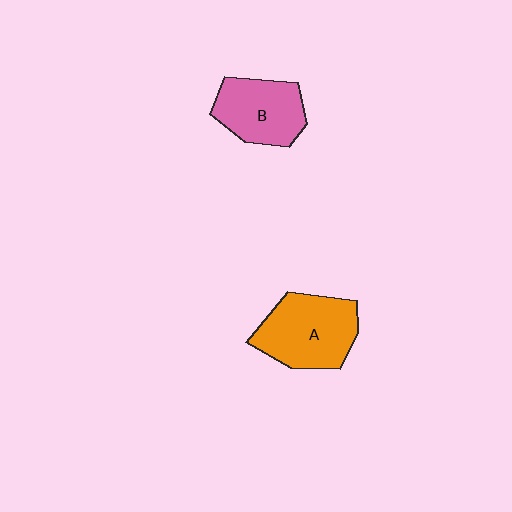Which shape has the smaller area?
Shape B (pink).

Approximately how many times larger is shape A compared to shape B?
Approximately 1.2 times.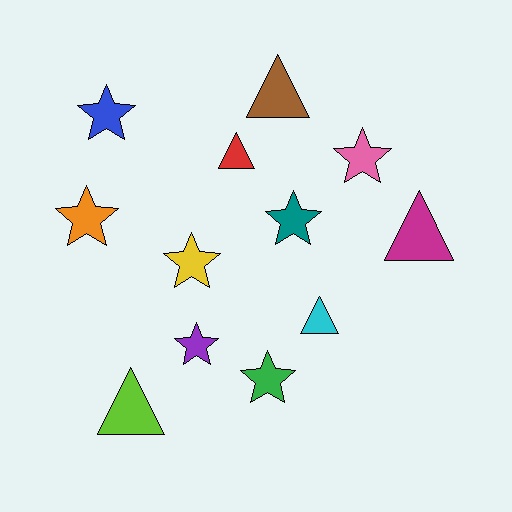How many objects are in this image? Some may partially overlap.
There are 12 objects.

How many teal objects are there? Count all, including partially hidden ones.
There is 1 teal object.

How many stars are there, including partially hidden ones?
There are 7 stars.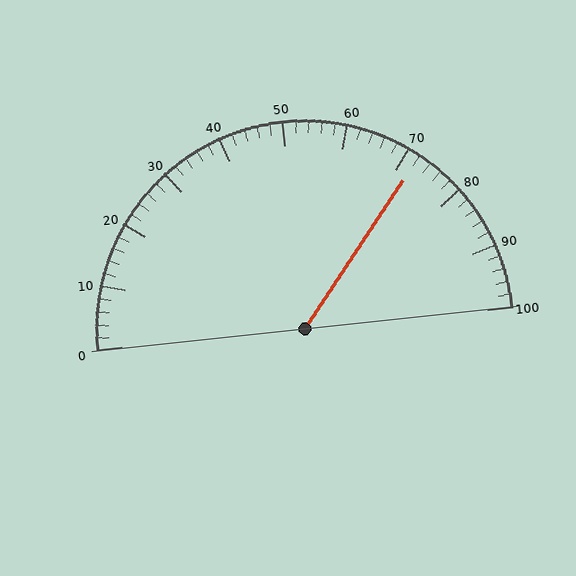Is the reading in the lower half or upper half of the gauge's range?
The reading is in the upper half of the range (0 to 100).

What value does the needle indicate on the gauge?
The needle indicates approximately 72.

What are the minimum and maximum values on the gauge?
The gauge ranges from 0 to 100.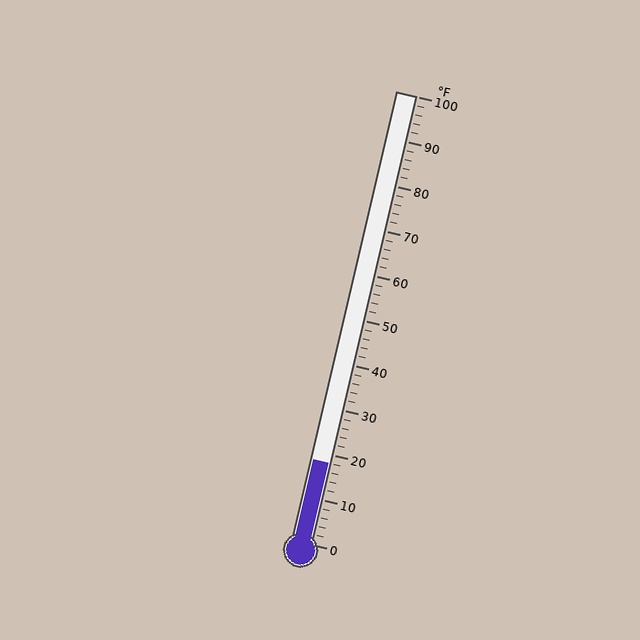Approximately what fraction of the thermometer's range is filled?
The thermometer is filled to approximately 20% of its range.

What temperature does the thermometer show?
The thermometer shows approximately 18°F.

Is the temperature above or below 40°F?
The temperature is below 40°F.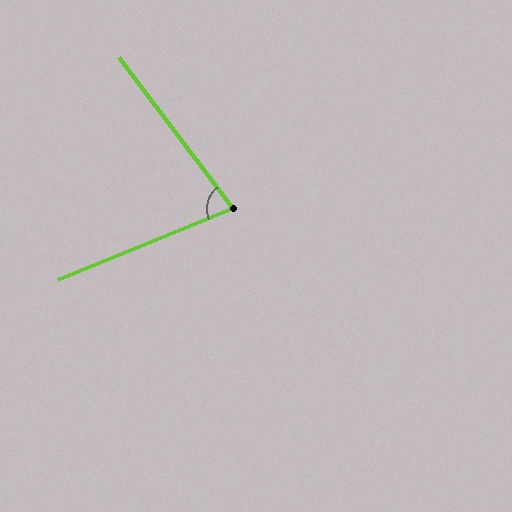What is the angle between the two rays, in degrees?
Approximately 75 degrees.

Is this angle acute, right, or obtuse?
It is acute.